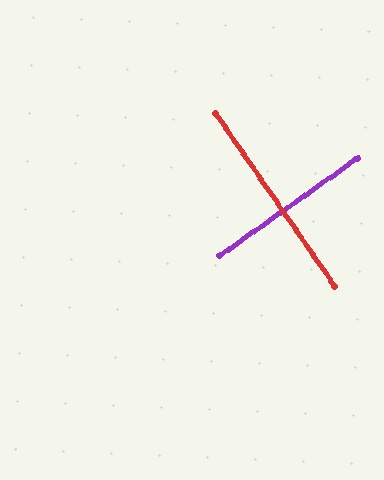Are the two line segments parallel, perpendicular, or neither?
Perpendicular — they meet at approximately 89°.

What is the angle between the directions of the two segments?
Approximately 89 degrees.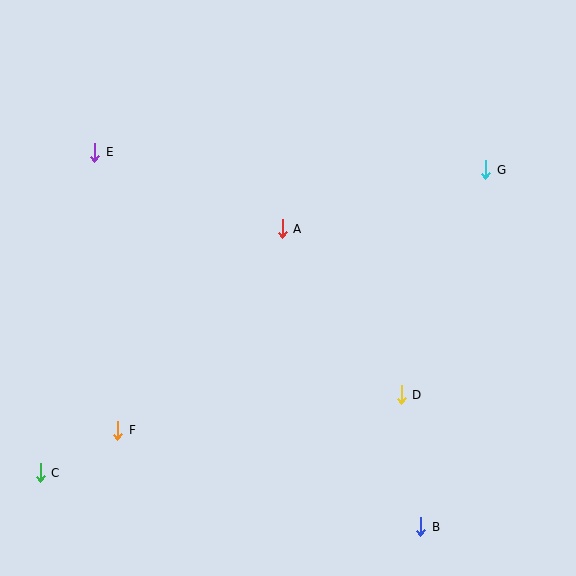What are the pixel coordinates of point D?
Point D is at (401, 395).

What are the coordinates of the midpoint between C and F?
The midpoint between C and F is at (79, 451).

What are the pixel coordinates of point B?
Point B is at (421, 527).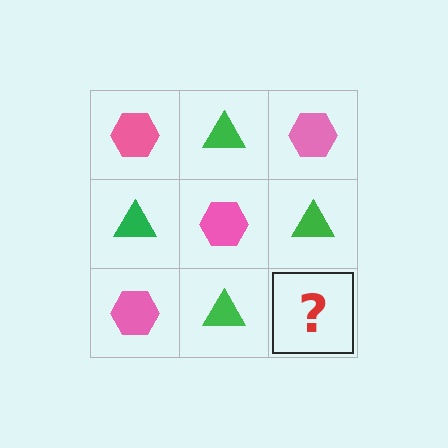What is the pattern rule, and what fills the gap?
The rule is that it alternates pink hexagon and green triangle in a checkerboard pattern. The gap should be filled with a pink hexagon.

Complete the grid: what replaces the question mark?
The question mark should be replaced with a pink hexagon.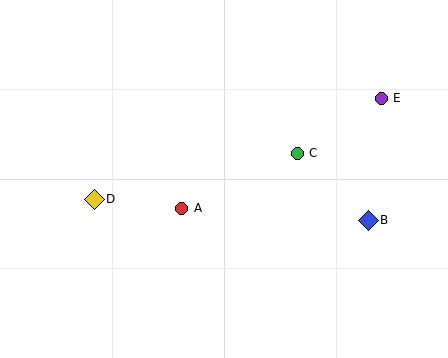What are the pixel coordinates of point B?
Point B is at (368, 220).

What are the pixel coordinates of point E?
Point E is at (381, 98).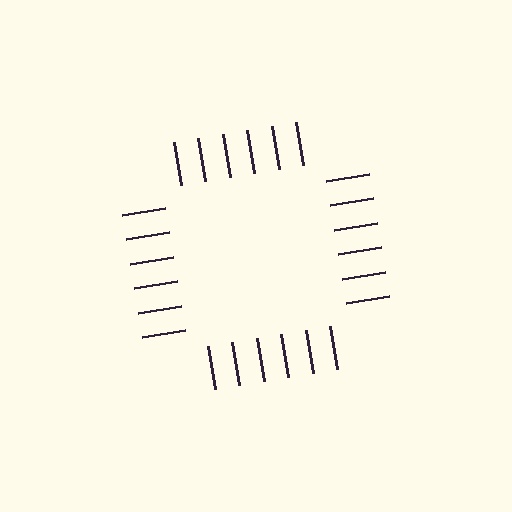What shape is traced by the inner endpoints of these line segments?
An illusory square — the line segments terminate on its edges but no continuous stroke is drawn.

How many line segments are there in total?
24 — 6 along each of the 4 edges.